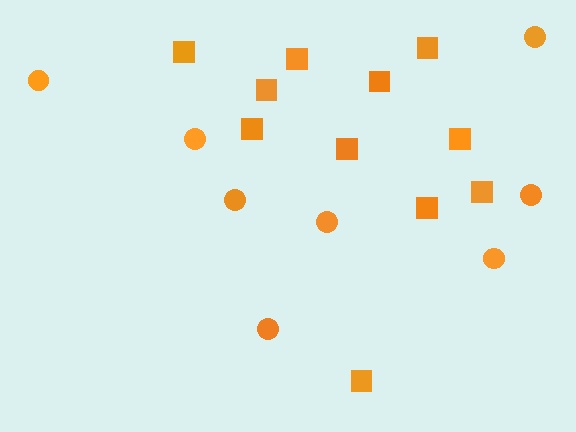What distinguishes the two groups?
There are 2 groups: one group of circles (8) and one group of squares (11).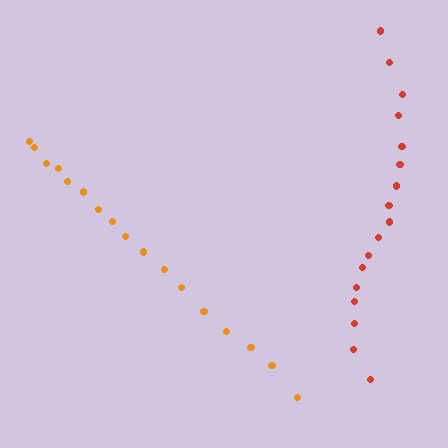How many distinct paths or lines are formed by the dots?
There are 2 distinct paths.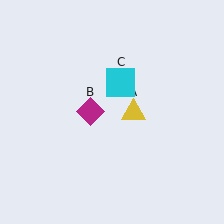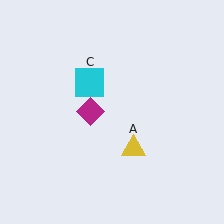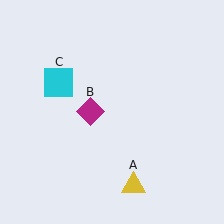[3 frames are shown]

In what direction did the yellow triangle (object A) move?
The yellow triangle (object A) moved down.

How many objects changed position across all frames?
2 objects changed position: yellow triangle (object A), cyan square (object C).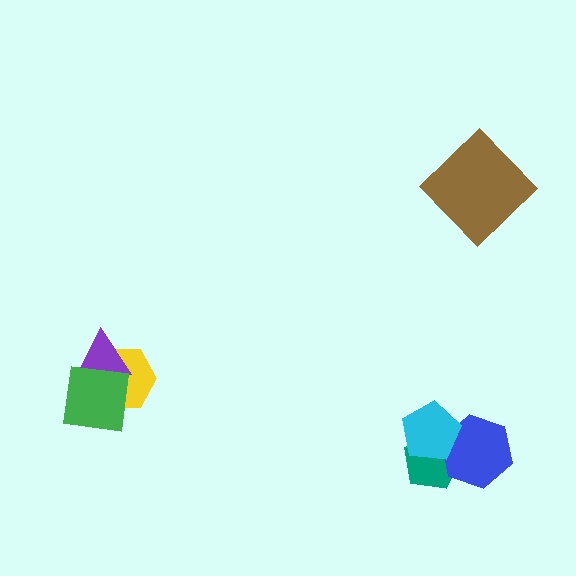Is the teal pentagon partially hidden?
Yes, it is partially covered by another shape.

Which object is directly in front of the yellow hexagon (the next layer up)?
The purple triangle is directly in front of the yellow hexagon.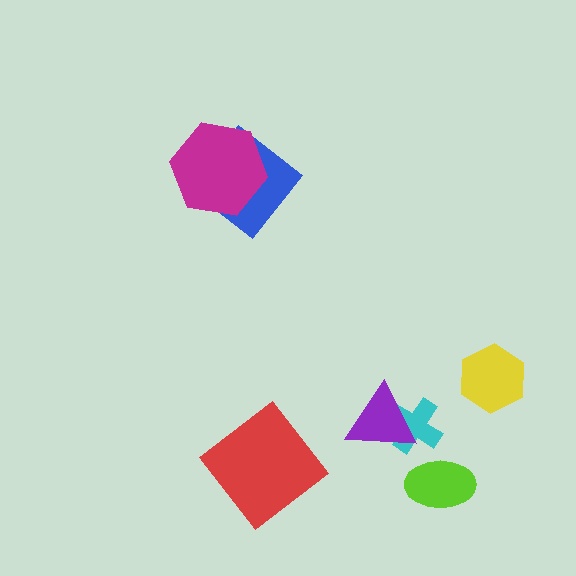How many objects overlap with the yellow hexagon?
0 objects overlap with the yellow hexagon.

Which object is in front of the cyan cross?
The purple triangle is in front of the cyan cross.